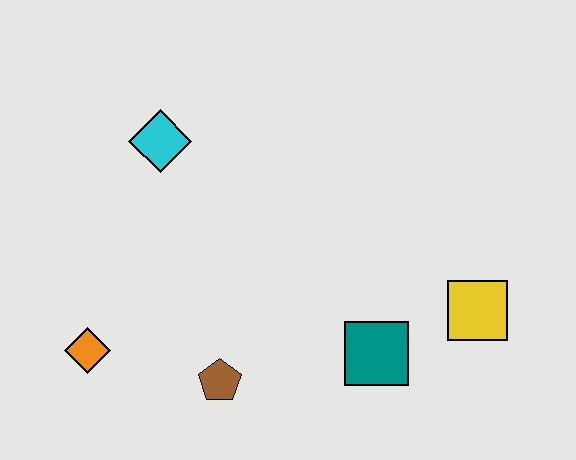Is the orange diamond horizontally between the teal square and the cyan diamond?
No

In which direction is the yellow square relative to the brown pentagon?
The yellow square is to the right of the brown pentagon.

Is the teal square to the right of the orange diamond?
Yes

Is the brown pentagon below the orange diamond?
Yes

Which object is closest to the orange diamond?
The brown pentagon is closest to the orange diamond.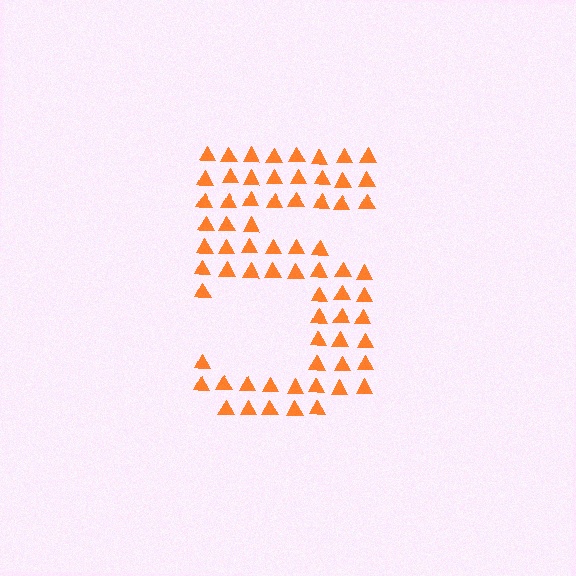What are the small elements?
The small elements are triangles.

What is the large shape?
The large shape is the digit 5.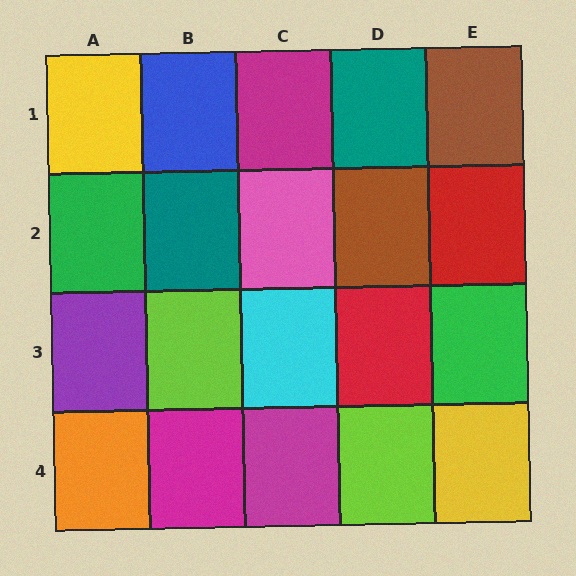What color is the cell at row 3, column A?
Purple.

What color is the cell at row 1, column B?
Blue.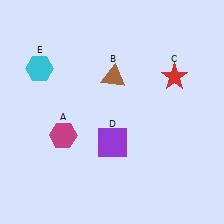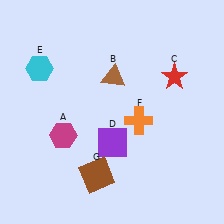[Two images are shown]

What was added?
An orange cross (F), a brown square (G) were added in Image 2.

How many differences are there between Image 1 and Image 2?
There are 2 differences between the two images.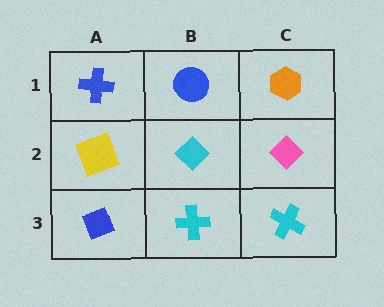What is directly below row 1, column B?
A cyan diamond.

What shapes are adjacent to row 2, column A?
A blue cross (row 1, column A), a blue diamond (row 3, column A), a cyan diamond (row 2, column B).